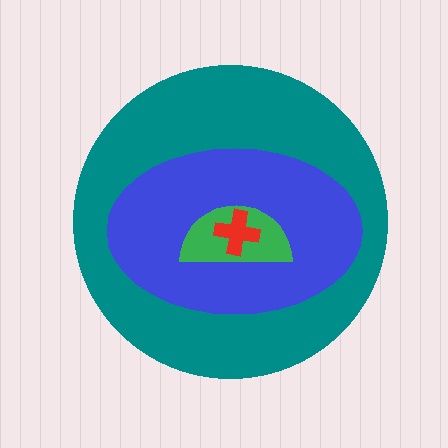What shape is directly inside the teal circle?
The blue ellipse.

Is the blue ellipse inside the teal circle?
Yes.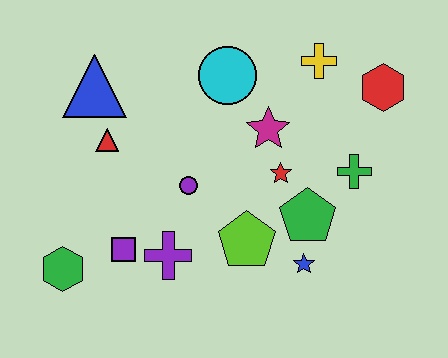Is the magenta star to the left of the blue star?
Yes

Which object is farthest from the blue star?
The blue triangle is farthest from the blue star.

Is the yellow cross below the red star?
No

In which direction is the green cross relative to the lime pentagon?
The green cross is to the right of the lime pentagon.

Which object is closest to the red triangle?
The blue triangle is closest to the red triangle.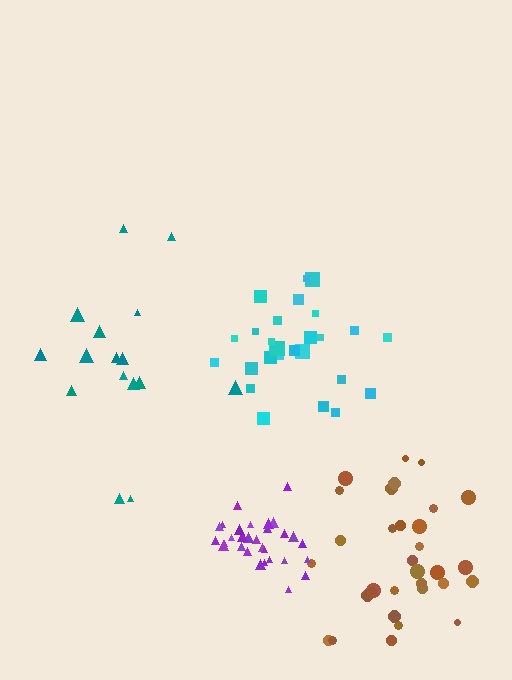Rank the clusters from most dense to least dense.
purple, cyan, brown, teal.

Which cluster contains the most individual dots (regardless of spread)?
Brown (32).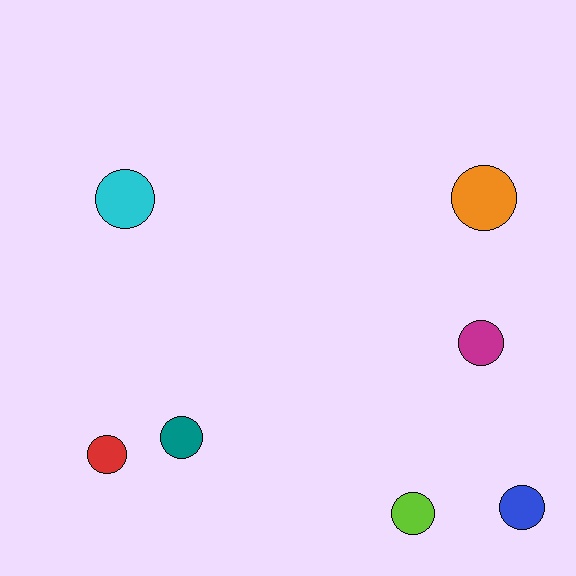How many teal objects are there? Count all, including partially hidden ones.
There is 1 teal object.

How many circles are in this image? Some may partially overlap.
There are 7 circles.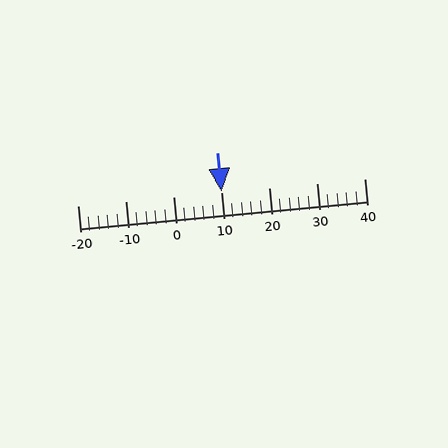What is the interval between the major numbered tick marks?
The major tick marks are spaced 10 units apart.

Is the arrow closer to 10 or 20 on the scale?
The arrow is closer to 10.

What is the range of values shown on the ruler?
The ruler shows values from -20 to 40.